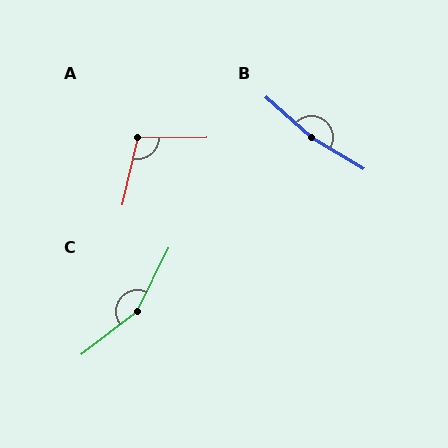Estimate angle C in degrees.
Approximately 154 degrees.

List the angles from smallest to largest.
A (103°), C (154°), B (169°).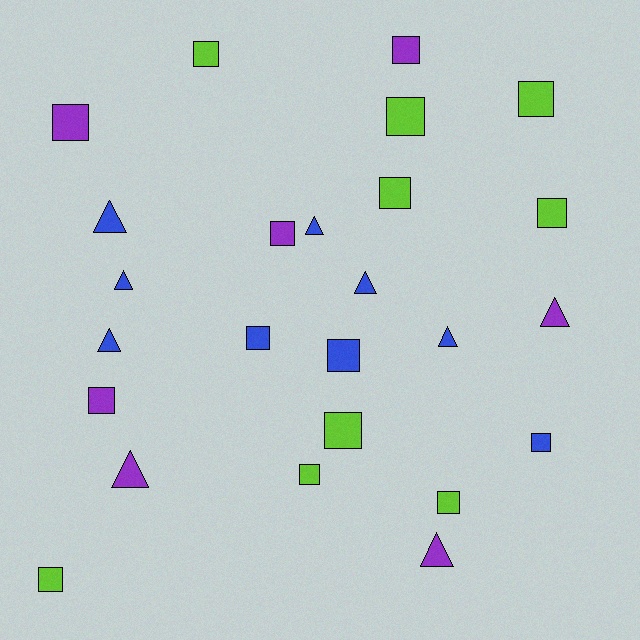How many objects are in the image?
There are 25 objects.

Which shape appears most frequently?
Square, with 16 objects.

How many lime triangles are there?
There are no lime triangles.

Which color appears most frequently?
Lime, with 9 objects.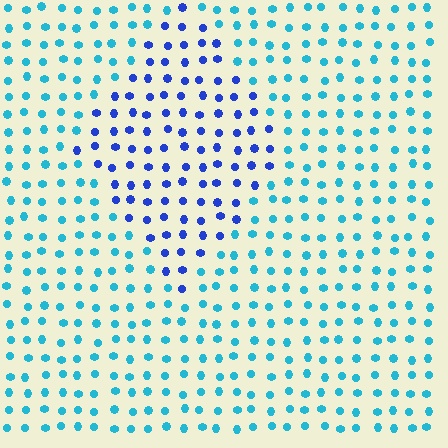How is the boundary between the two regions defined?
The boundary is defined purely by a slight shift in hue (about 42 degrees). Spacing, size, and orientation are identical on both sides.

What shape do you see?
I see a diamond.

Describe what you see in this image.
The image is filled with small cyan elements in a uniform arrangement. A diamond-shaped region is visible where the elements are tinted to a slightly different hue, forming a subtle color boundary.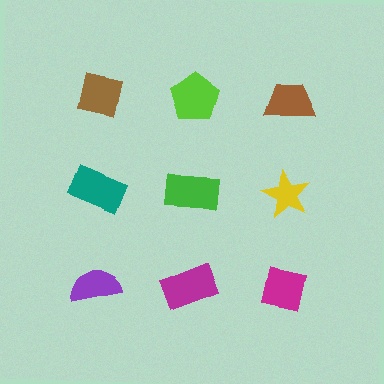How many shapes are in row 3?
3 shapes.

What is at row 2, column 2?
A green rectangle.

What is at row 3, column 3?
A magenta square.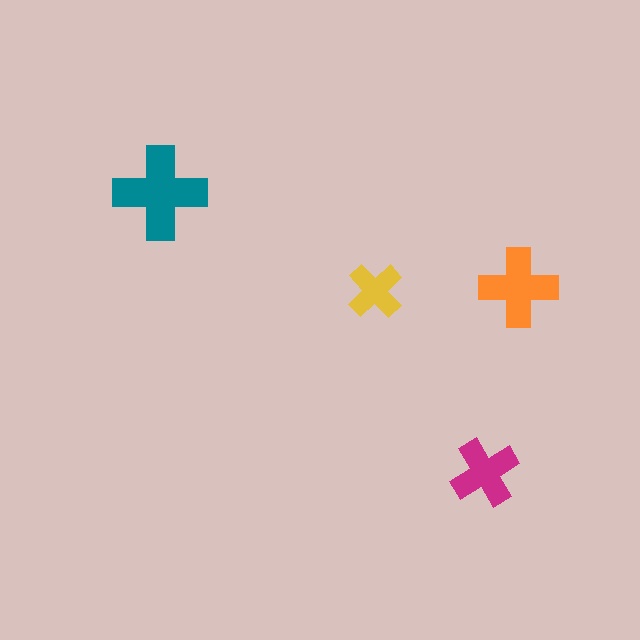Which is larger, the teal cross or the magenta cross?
The teal one.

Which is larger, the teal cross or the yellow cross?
The teal one.